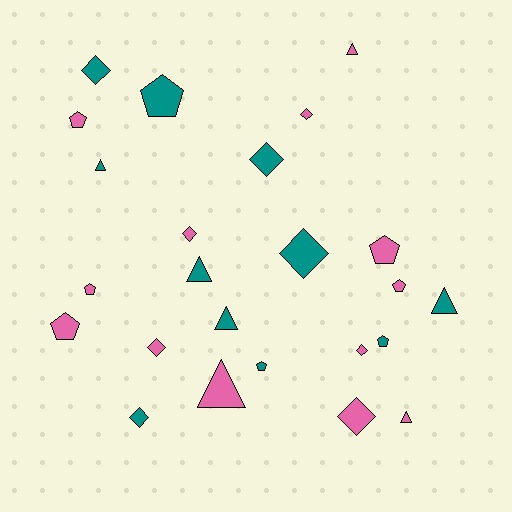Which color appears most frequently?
Pink, with 13 objects.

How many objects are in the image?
There are 24 objects.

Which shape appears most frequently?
Diamond, with 9 objects.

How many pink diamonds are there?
There are 5 pink diamonds.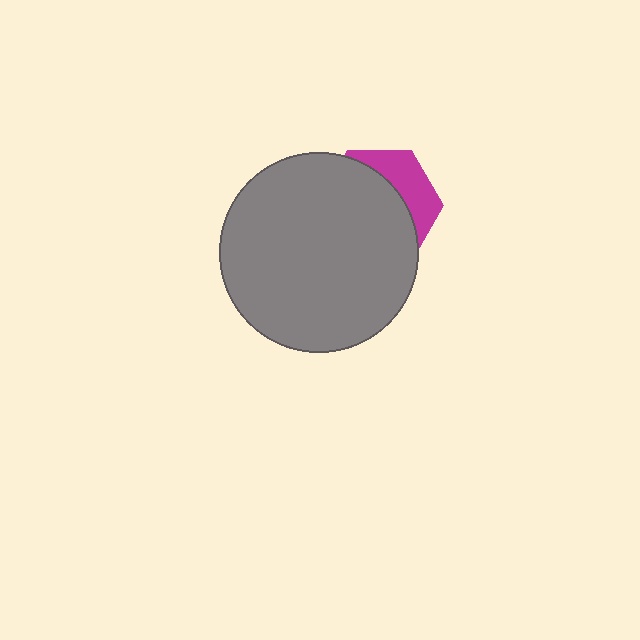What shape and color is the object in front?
The object in front is a gray circle.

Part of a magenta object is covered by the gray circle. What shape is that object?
It is a hexagon.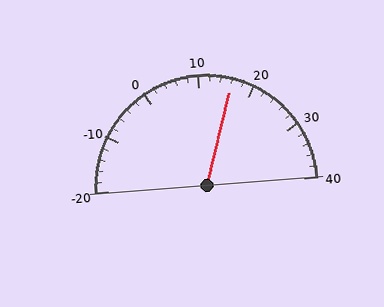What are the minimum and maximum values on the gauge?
The gauge ranges from -20 to 40.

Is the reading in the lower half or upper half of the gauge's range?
The reading is in the upper half of the range (-20 to 40).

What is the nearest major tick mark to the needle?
The nearest major tick mark is 20.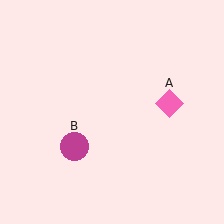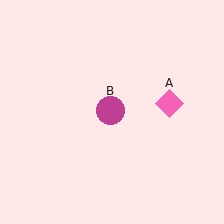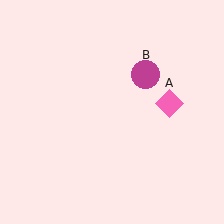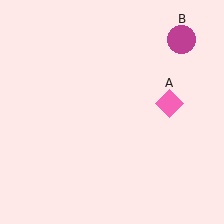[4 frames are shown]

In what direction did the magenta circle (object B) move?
The magenta circle (object B) moved up and to the right.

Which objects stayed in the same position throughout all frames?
Pink diamond (object A) remained stationary.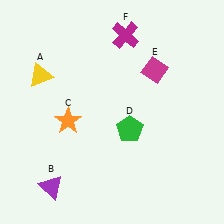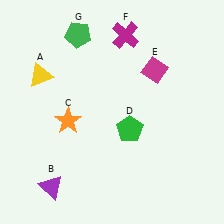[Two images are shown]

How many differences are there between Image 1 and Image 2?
There is 1 difference between the two images.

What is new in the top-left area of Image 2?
A green pentagon (G) was added in the top-left area of Image 2.